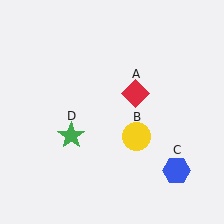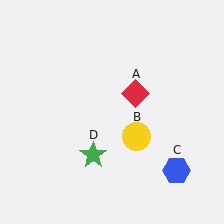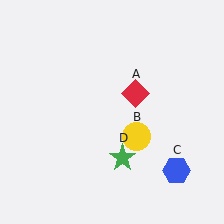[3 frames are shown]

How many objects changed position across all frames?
1 object changed position: green star (object D).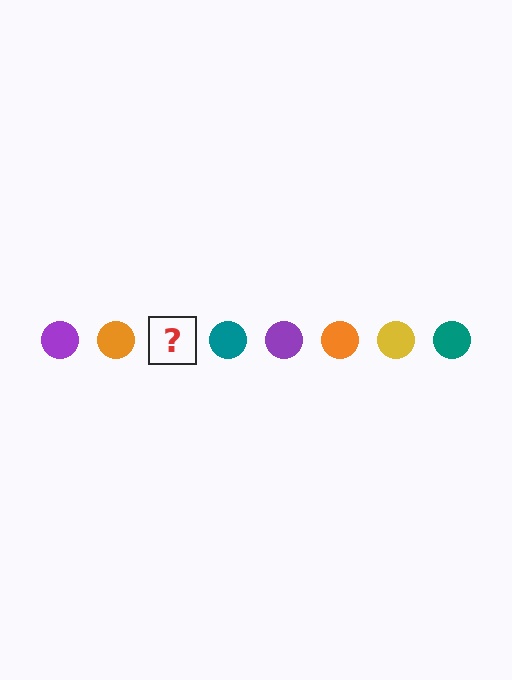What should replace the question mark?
The question mark should be replaced with a yellow circle.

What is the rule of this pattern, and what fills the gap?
The rule is that the pattern cycles through purple, orange, yellow, teal circles. The gap should be filled with a yellow circle.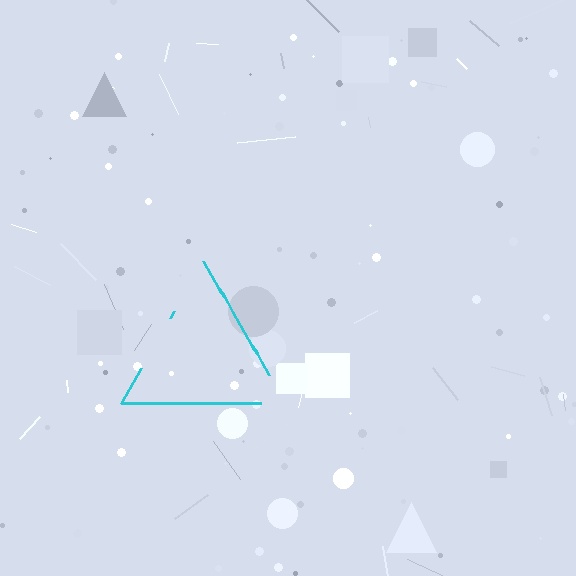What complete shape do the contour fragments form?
The contour fragments form a triangle.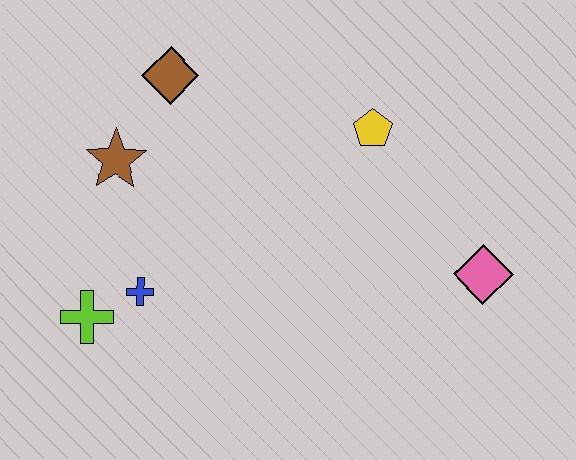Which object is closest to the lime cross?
The blue cross is closest to the lime cross.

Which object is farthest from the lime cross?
The pink diamond is farthest from the lime cross.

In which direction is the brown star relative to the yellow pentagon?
The brown star is to the left of the yellow pentagon.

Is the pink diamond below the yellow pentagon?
Yes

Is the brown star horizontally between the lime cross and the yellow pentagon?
Yes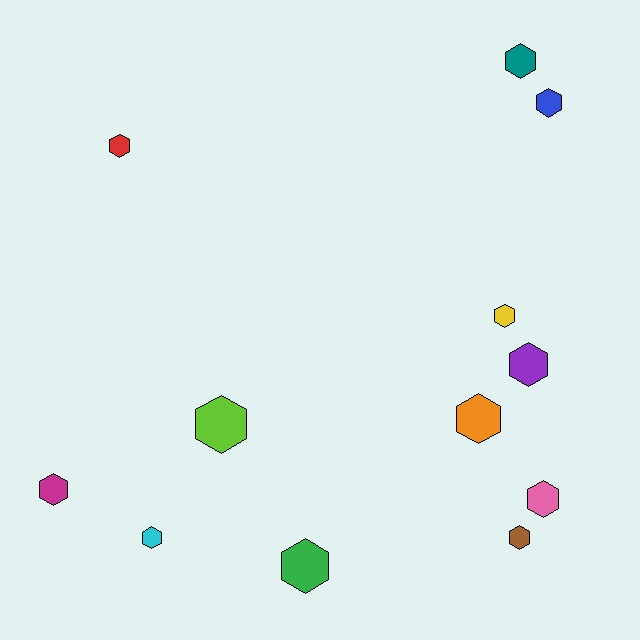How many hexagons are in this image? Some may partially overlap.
There are 12 hexagons.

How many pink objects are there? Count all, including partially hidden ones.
There is 1 pink object.